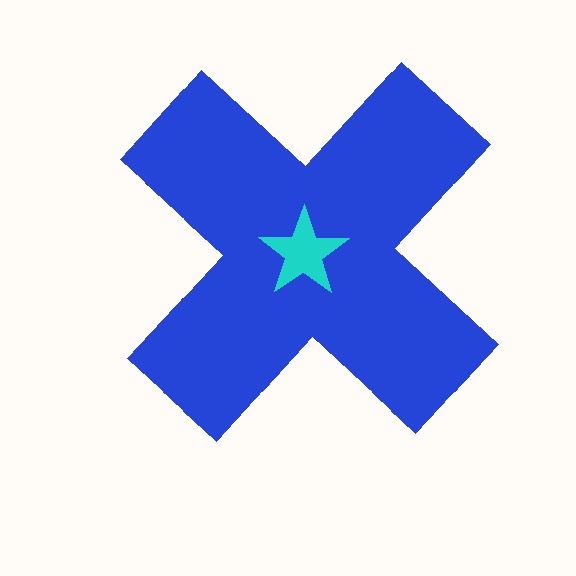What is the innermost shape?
The cyan star.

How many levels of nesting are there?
2.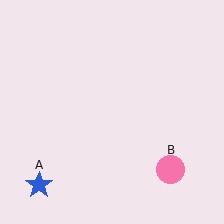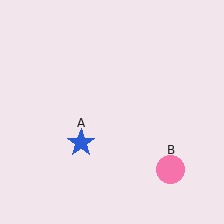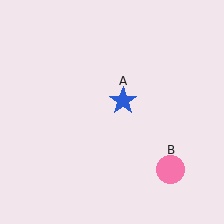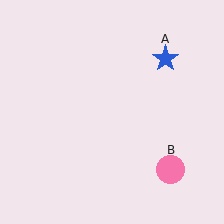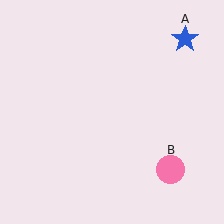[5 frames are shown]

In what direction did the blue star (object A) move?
The blue star (object A) moved up and to the right.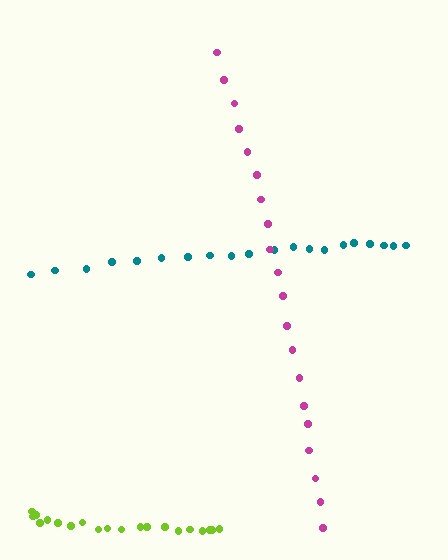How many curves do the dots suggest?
There are 3 distinct paths.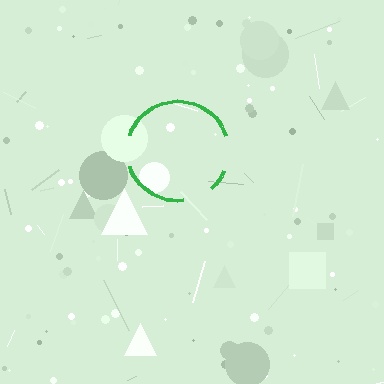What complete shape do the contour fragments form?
The contour fragments form a circle.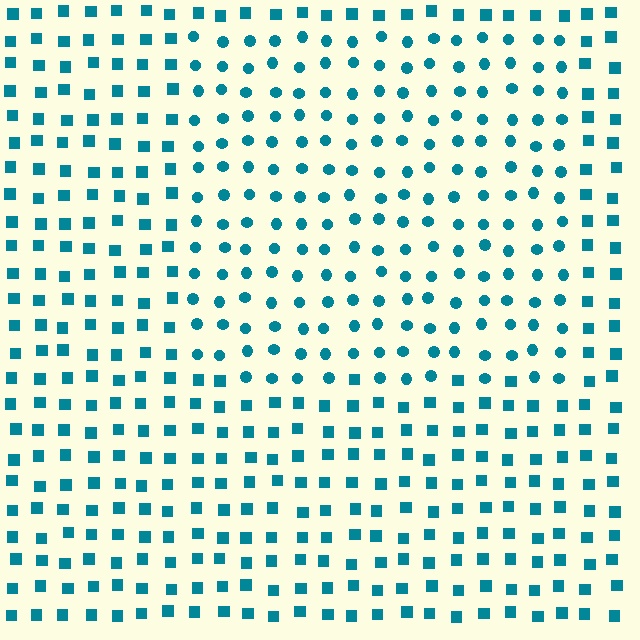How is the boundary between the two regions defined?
The boundary is defined by a change in element shape: circles inside vs. squares outside. All elements share the same color and spacing.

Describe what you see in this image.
The image is filled with small teal elements arranged in a uniform grid. A rectangle-shaped region contains circles, while the surrounding area contains squares. The boundary is defined purely by the change in element shape.